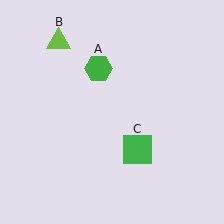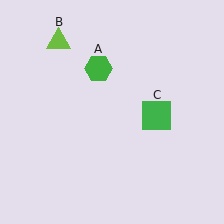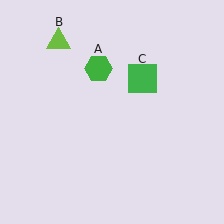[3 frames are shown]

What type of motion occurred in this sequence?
The green square (object C) rotated counterclockwise around the center of the scene.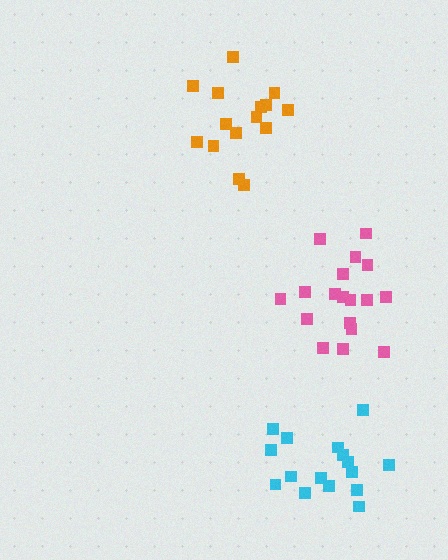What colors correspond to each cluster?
The clusters are colored: orange, pink, cyan.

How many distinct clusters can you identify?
There are 3 distinct clusters.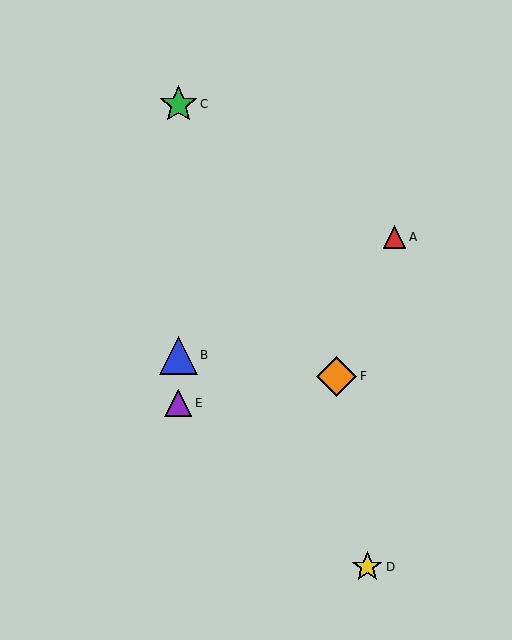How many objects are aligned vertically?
3 objects (B, C, E) are aligned vertically.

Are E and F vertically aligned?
No, E is at x≈178 and F is at x≈337.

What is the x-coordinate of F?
Object F is at x≈337.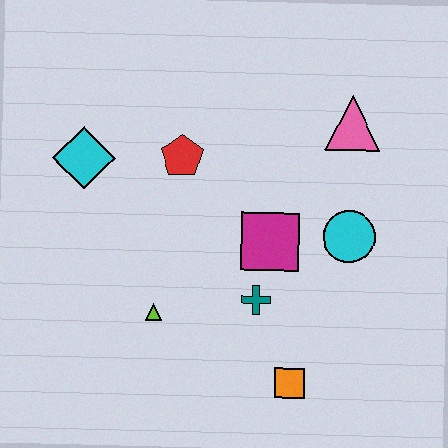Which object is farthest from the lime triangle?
The pink triangle is farthest from the lime triangle.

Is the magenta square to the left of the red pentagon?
No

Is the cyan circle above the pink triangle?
No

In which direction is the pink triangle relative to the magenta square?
The pink triangle is above the magenta square.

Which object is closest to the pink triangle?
The cyan circle is closest to the pink triangle.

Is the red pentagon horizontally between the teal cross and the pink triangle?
No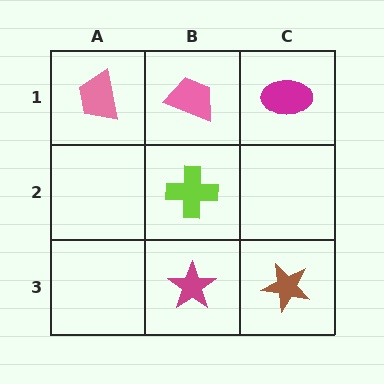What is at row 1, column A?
A pink trapezoid.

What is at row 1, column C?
A magenta ellipse.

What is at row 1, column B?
A pink trapezoid.